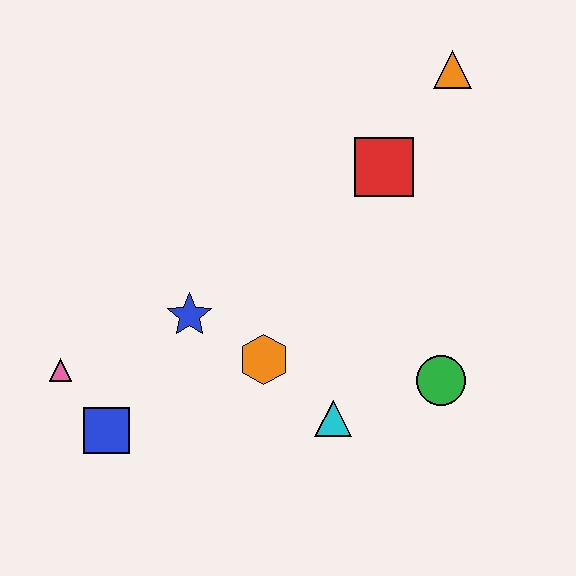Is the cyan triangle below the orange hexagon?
Yes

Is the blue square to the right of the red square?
No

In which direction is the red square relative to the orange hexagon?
The red square is above the orange hexagon.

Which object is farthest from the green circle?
The pink triangle is farthest from the green circle.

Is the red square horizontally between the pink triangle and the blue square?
No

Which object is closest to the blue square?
The pink triangle is closest to the blue square.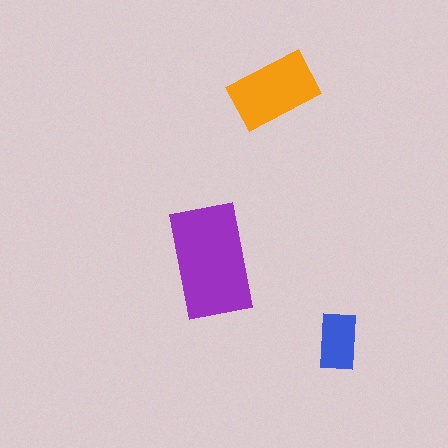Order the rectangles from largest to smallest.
the purple one, the orange one, the blue one.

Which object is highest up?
The orange rectangle is topmost.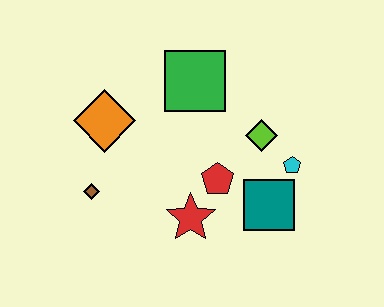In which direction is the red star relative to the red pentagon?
The red star is below the red pentagon.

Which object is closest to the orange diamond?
The brown diamond is closest to the orange diamond.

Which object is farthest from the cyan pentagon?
The brown diamond is farthest from the cyan pentagon.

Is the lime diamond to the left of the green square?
No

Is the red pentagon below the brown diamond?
No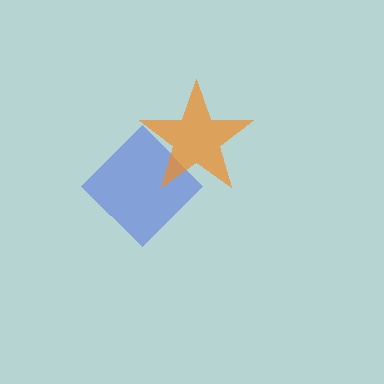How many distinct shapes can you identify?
There are 2 distinct shapes: a blue diamond, an orange star.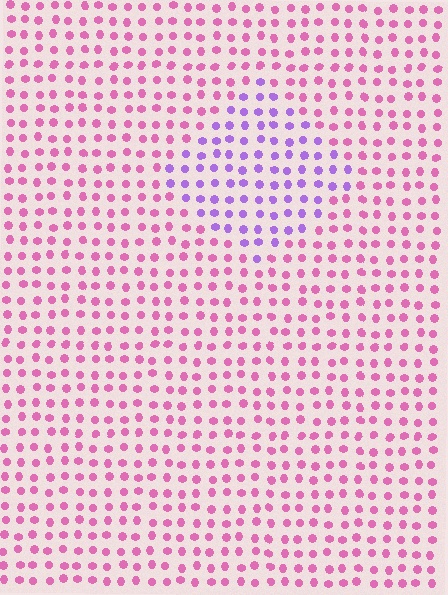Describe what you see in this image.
The image is filled with small pink elements in a uniform arrangement. A diamond-shaped region is visible where the elements are tinted to a slightly different hue, forming a subtle color boundary.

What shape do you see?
I see a diamond.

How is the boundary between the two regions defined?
The boundary is defined purely by a slight shift in hue (about 49 degrees). Spacing, size, and orientation are identical on both sides.